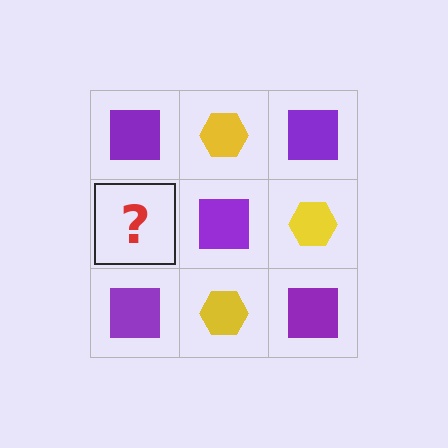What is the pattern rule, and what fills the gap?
The rule is that it alternates purple square and yellow hexagon in a checkerboard pattern. The gap should be filled with a yellow hexagon.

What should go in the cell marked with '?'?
The missing cell should contain a yellow hexagon.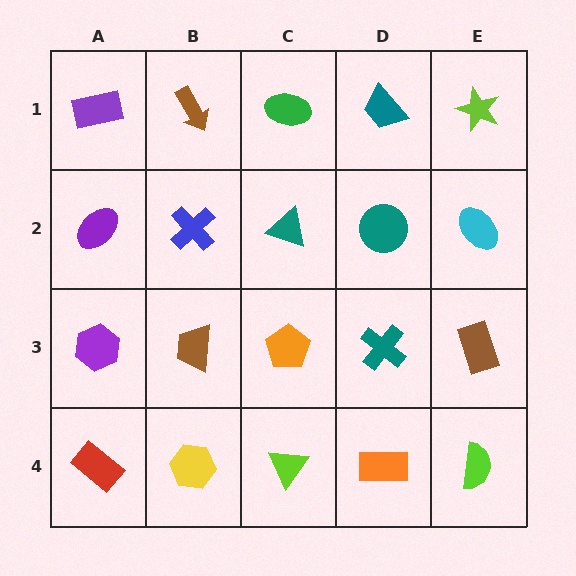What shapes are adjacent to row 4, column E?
A brown rectangle (row 3, column E), an orange rectangle (row 4, column D).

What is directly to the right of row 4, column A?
A yellow hexagon.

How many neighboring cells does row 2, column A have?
3.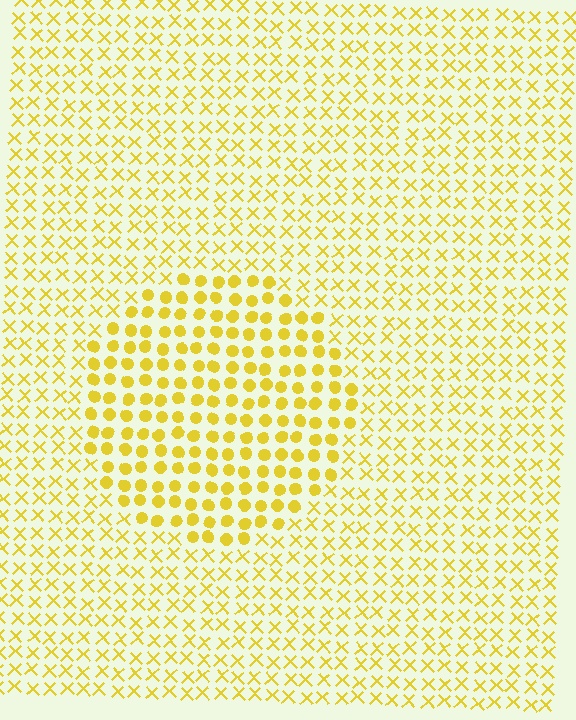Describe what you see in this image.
The image is filled with small yellow elements arranged in a uniform grid. A circle-shaped region contains circles, while the surrounding area contains X marks. The boundary is defined purely by the change in element shape.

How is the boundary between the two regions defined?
The boundary is defined by a change in element shape: circles inside vs. X marks outside. All elements share the same color and spacing.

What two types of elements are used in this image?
The image uses circles inside the circle region and X marks outside it.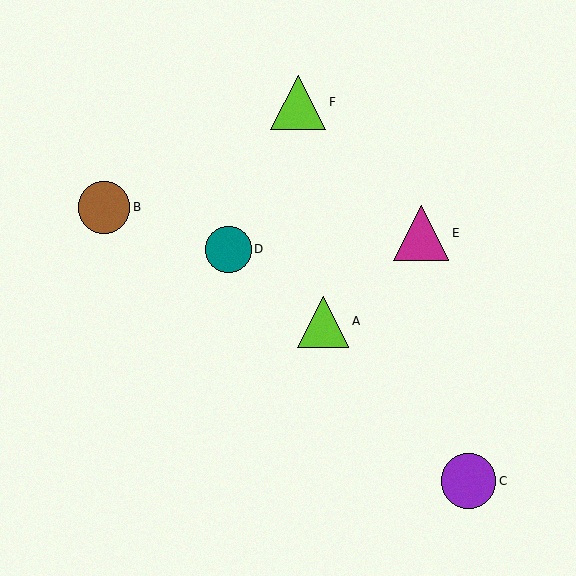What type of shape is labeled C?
Shape C is a purple circle.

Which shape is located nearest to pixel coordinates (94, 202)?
The brown circle (labeled B) at (104, 207) is nearest to that location.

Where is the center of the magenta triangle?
The center of the magenta triangle is at (421, 233).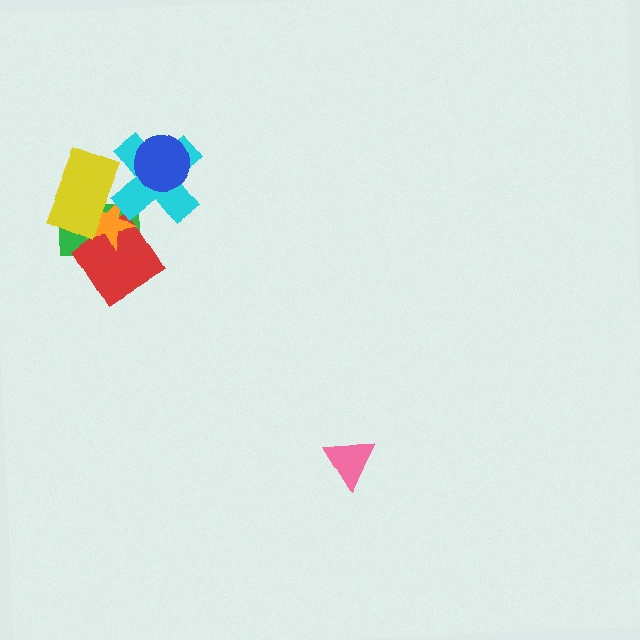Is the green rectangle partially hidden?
Yes, it is partially covered by another shape.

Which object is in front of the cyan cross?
The blue circle is in front of the cyan cross.